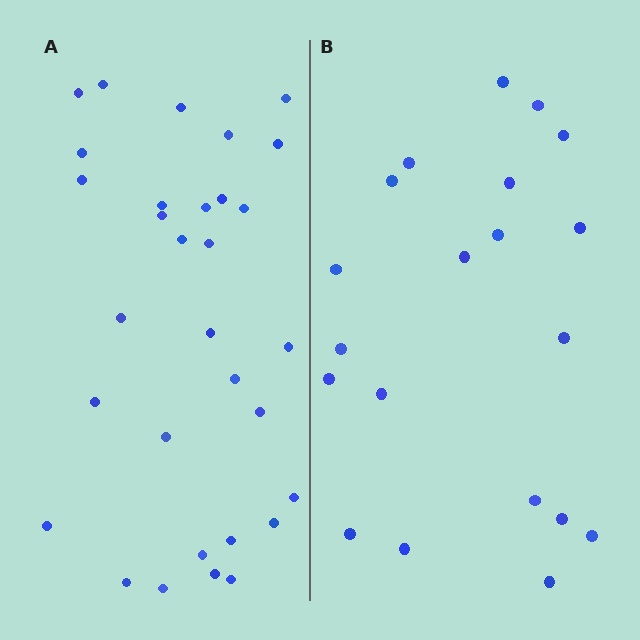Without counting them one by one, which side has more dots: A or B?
Region A (the left region) has more dots.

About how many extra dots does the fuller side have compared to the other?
Region A has roughly 12 or so more dots than region B.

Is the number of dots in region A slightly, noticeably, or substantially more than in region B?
Region A has substantially more. The ratio is roughly 1.6 to 1.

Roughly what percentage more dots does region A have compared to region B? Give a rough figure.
About 55% more.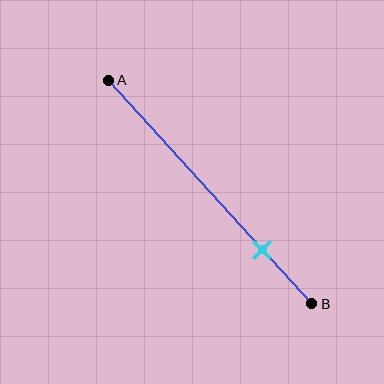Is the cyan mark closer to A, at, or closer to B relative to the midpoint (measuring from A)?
The cyan mark is closer to point B than the midpoint of segment AB.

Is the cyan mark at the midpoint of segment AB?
No, the mark is at about 75% from A, not at the 50% midpoint.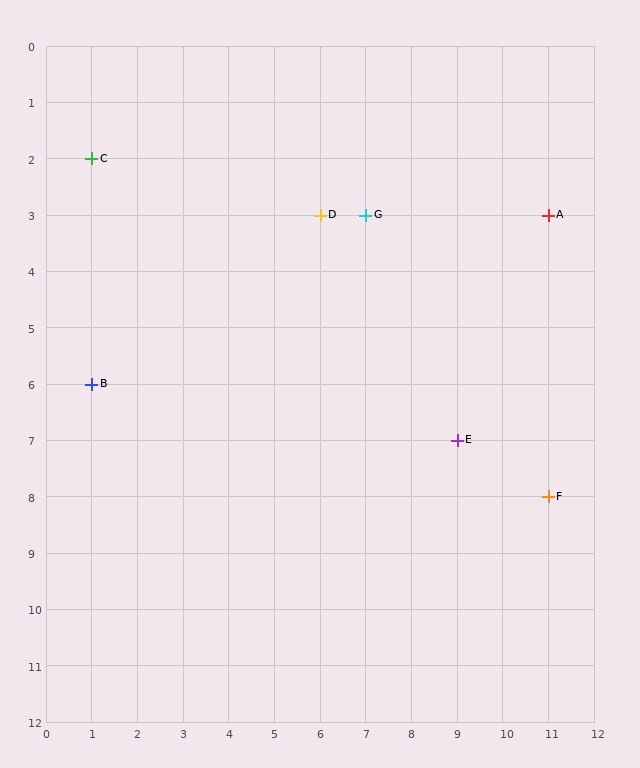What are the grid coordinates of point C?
Point C is at grid coordinates (1, 2).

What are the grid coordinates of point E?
Point E is at grid coordinates (9, 7).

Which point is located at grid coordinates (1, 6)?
Point B is at (1, 6).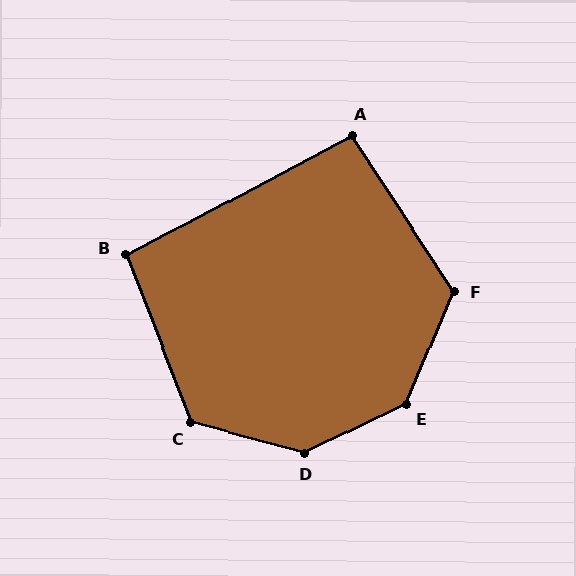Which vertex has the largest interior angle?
D, at approximately 139 degrees.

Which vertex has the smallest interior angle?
A, at approximately 95 degrees.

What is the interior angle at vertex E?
Approximately 138 degrees (obtuse).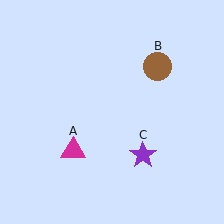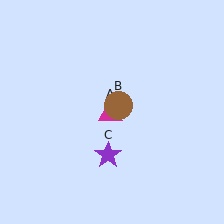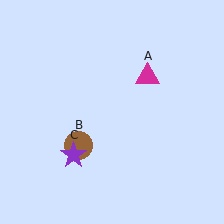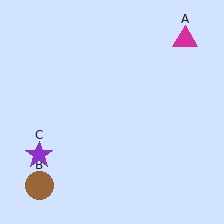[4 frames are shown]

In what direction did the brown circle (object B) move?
The brown circle (object B) moved down and to the left.